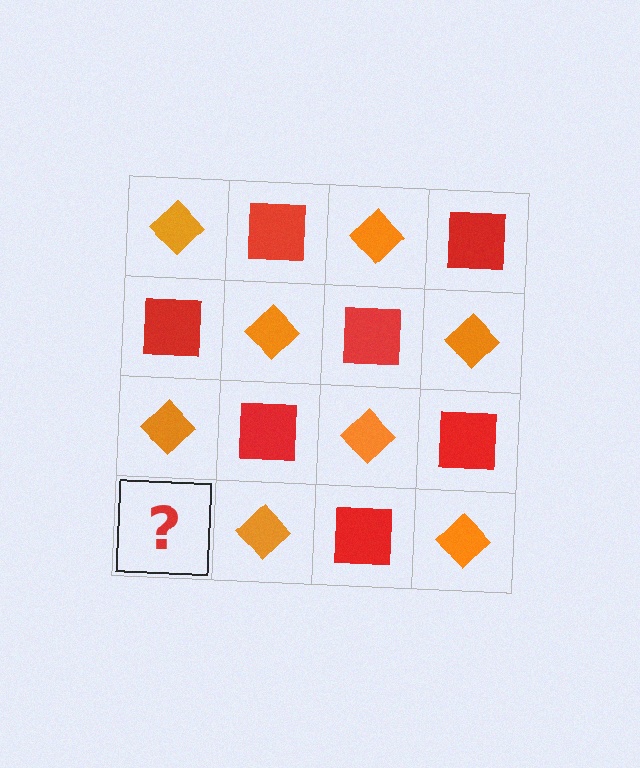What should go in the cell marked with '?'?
The missing cell should contain a red square.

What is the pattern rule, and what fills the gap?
The rule is that it alternates orange diamond and red square in a checkerboard pattern. The gap should be filled with a red square.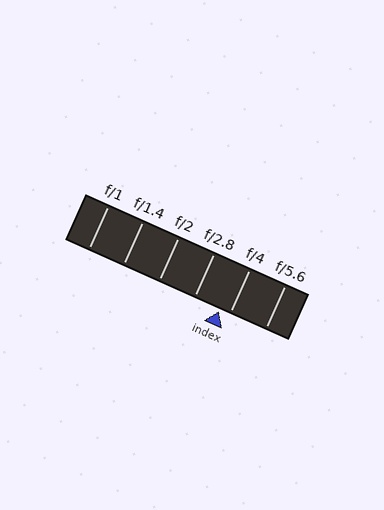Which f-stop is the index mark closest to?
The index mark is closest to f/4.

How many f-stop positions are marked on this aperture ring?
There are 6 f-stop positions marked.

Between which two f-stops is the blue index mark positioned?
The index mark is between f/2.8 and f/4.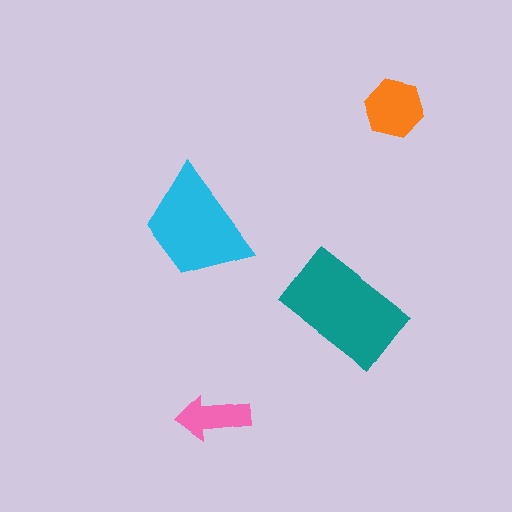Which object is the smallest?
The pink arrow.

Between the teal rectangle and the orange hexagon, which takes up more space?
The teal rectangle.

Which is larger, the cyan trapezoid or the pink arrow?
The cyan trapezoid.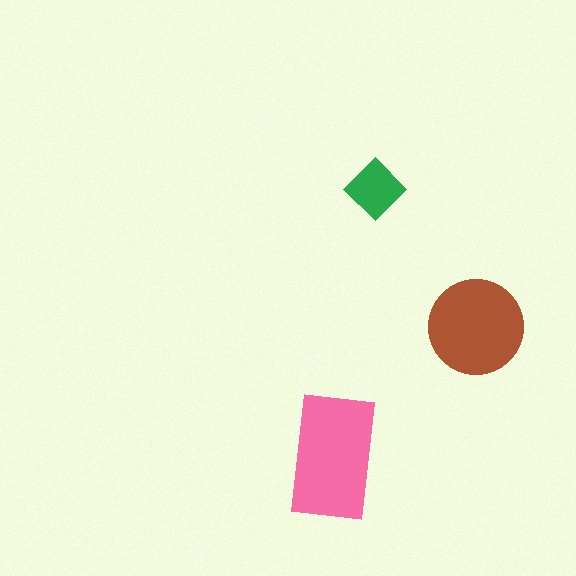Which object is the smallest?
The green diamond.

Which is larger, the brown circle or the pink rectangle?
The pink rectangle.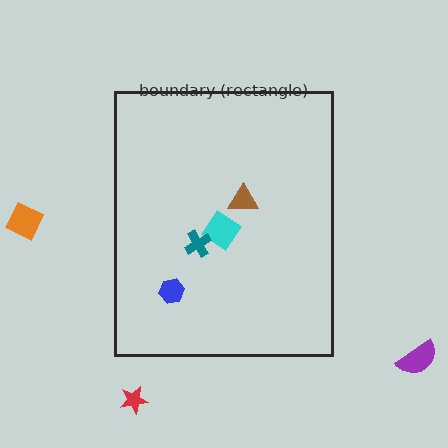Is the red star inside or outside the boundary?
Outside.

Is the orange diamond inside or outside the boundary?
Outside.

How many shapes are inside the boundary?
4 inside, 3 outside.